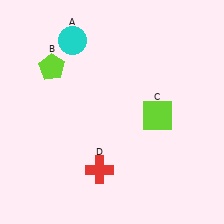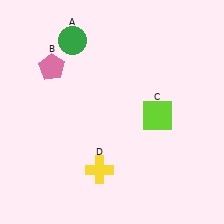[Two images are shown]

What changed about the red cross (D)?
In Image 1, D is red. In Image 2, it changed to yellow.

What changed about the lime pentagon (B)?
In Image 1, B is lime. In Image 2, it changed to pink.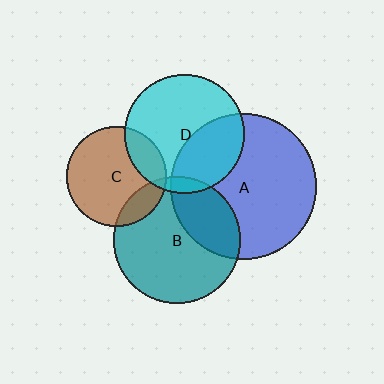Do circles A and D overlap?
Yes.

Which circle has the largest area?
Circle A (blue).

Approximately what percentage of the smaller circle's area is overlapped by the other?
Approximately 35%.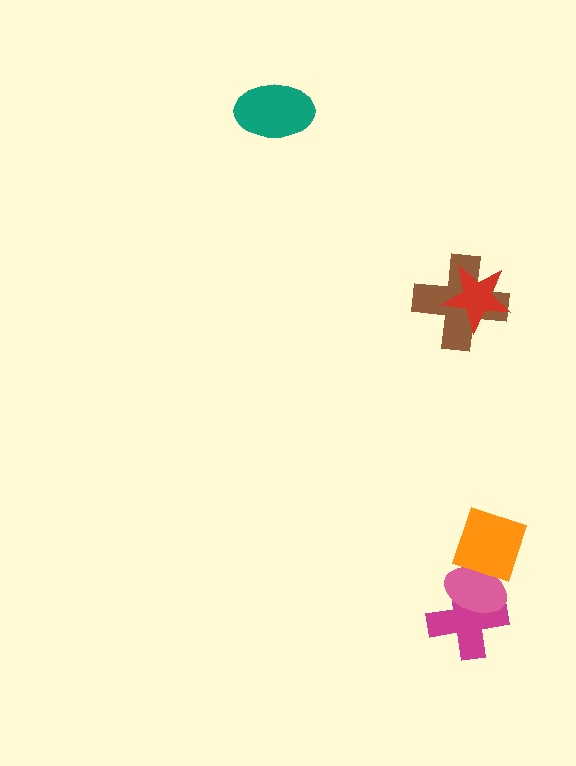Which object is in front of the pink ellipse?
The orange diamond is in front of the pink ellipse.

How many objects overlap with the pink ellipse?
2 objects overlap with the pink ellipse.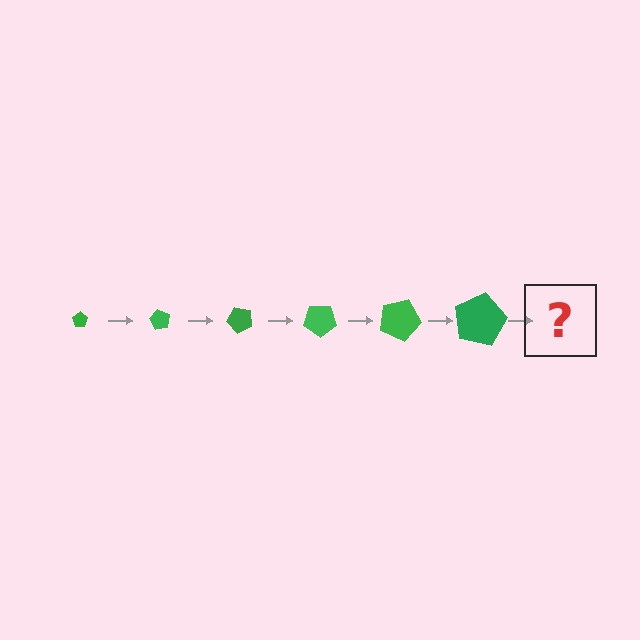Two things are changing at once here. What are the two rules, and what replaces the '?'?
The two rules are that the pentagon grows larger each step and it rotates 60 degrees each step. The '?' should be a pentagon, larger than the previous one and rotated 360 degrees from the start.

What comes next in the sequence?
The next element should be a pentagon, larger than the previous one and rotated 360 degrees from the start.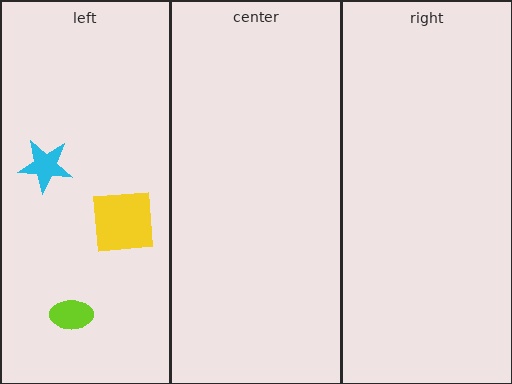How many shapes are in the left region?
3.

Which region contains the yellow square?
The left region.